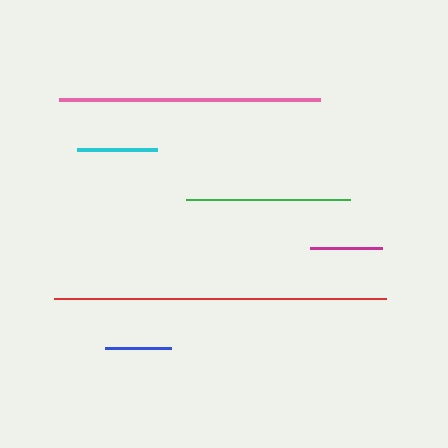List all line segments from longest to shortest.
From longest to shortest: red, pink, green, cyan, magenta, blue.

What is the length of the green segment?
The green segment is approximately 164 pixels long.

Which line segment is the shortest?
The blue line is the shortest at approximately 67 pixels.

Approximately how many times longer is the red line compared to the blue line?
The red line is approximately 5.0 times the length of the blue line.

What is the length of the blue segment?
The blue segment is approximately 67 pixels long.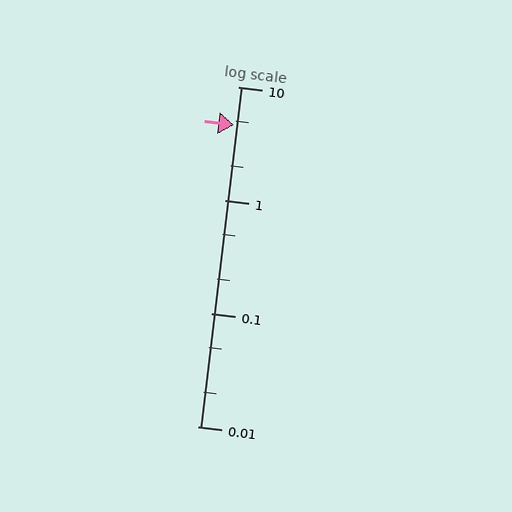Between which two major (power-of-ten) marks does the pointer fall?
The pointer is between 1 and 10.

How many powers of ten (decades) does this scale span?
The scale spans 3 decades, from 0.01 to 10.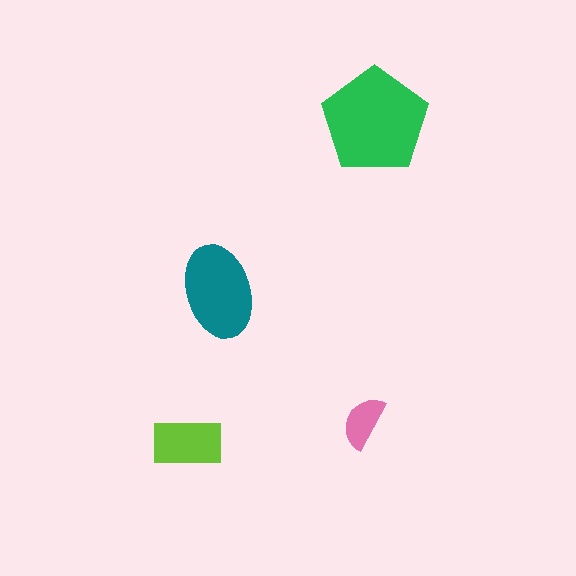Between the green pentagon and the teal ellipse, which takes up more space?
The green pentagon.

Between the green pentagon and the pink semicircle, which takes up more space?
The green pentagon.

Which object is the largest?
The green pentagon.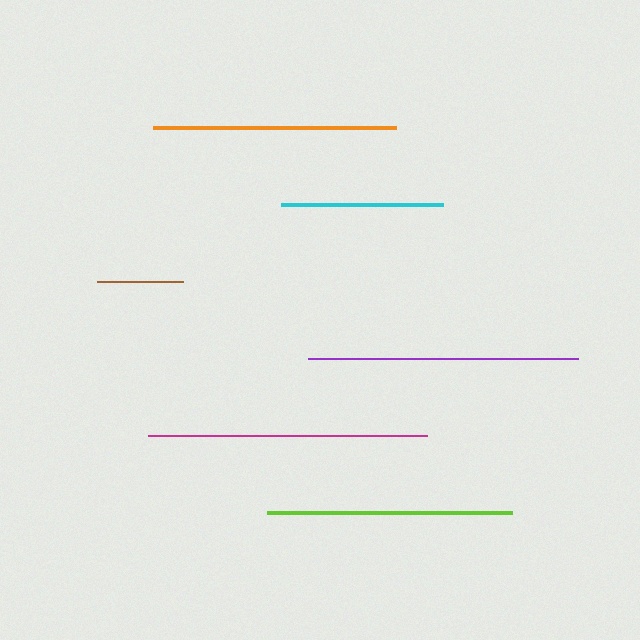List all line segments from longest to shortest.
From longest to shortest: magenta, purple, lime, orange, cyan, brown.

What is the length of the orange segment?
The orange segment is approximately 243 pixels long.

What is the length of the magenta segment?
The magenta segment is approximately 279 pixels long.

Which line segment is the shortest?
The brown line is the shortest at approximately 86 pixels.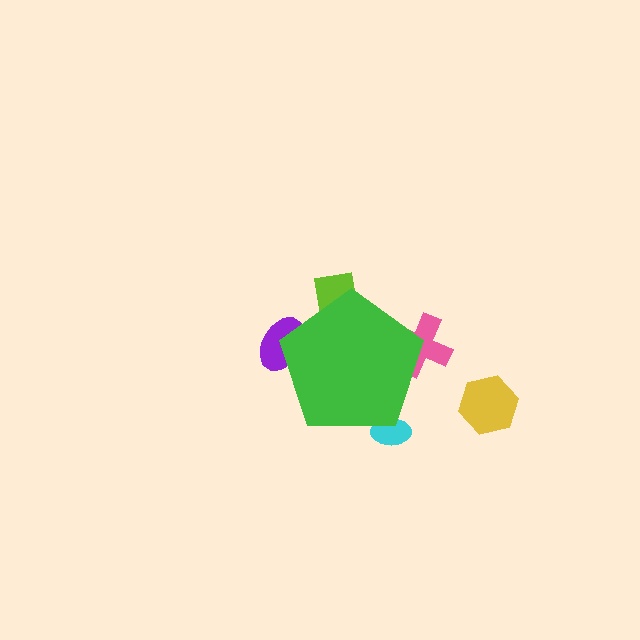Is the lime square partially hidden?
Yes, the lime square is partially hidden behind the green pentagon.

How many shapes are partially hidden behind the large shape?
4 shapes are partially hidden.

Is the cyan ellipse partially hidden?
Yes, the cyan ellipse is partially hidden behind the green pentagon.